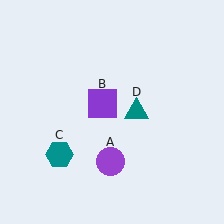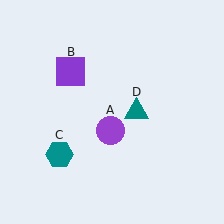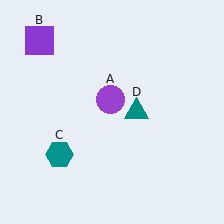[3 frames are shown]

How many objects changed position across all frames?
2 objects changed position: purple circle (object A), purple square (object B).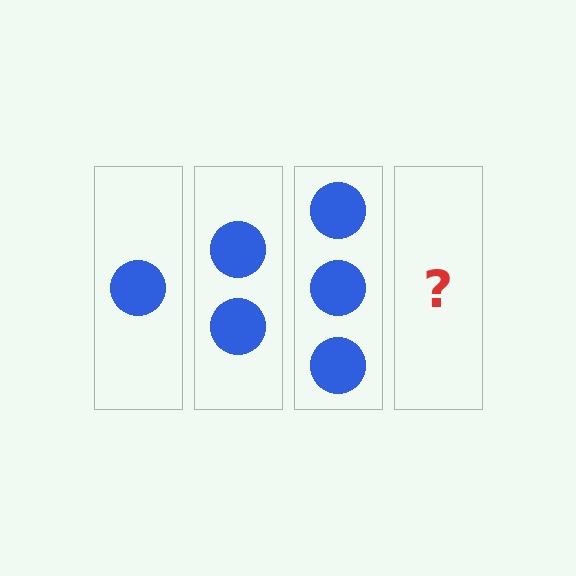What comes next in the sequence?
The next element should be 4 circles.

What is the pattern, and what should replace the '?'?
The pattern is that each step adds one more circle. The '?' should be 4 circles.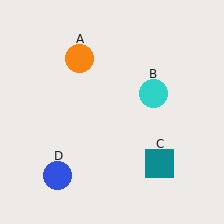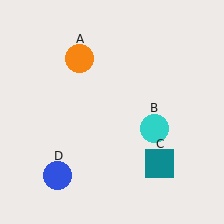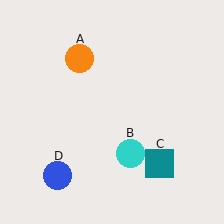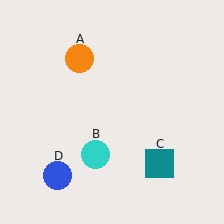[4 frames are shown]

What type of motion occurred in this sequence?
The cyan circle (object B) rotated clockwise around the center of the scene.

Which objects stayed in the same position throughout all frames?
Orange circle (object A) and teal square (object C) and blue circle (object D) remained stationary.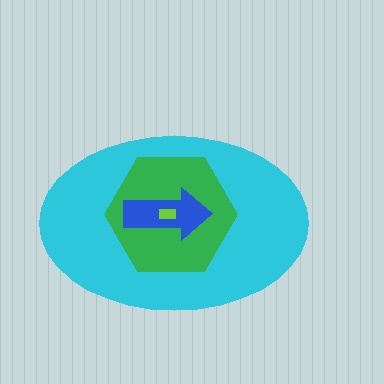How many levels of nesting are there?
4.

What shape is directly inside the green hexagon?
The blue arrow.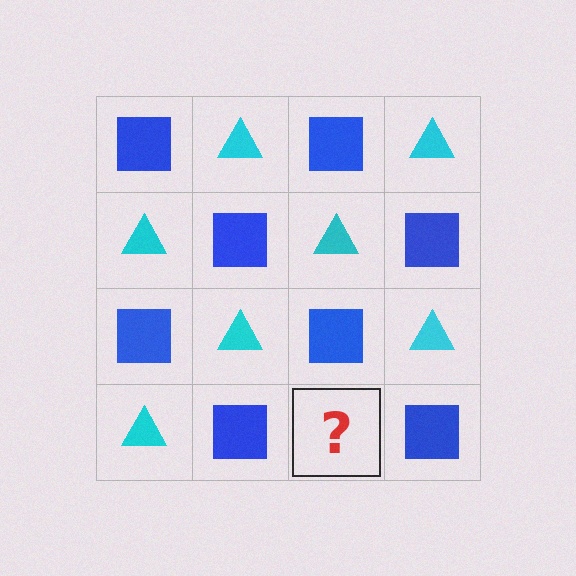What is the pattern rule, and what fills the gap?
The rule is that it alternates blue square and cyan triangle in a checkerboard pattern. The gap should be filled with a cyan triangle.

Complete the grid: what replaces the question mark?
The question mark should be replaced with a cyan triangle.